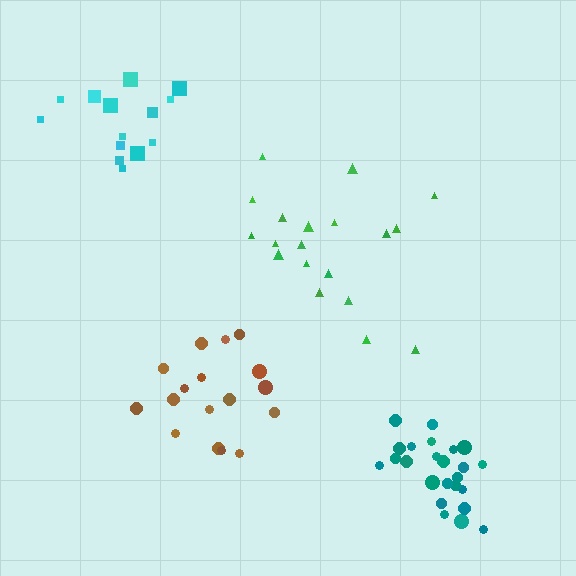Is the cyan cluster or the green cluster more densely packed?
Cyan.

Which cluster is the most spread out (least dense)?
Green.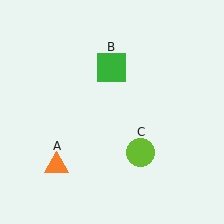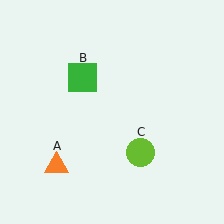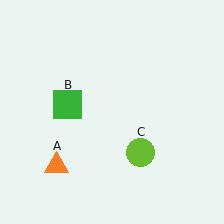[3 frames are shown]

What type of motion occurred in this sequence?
The green square (object B) rotated counterclockwise around the center of the scene.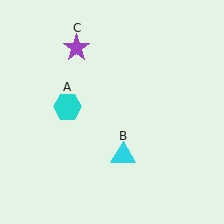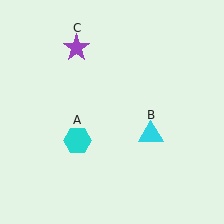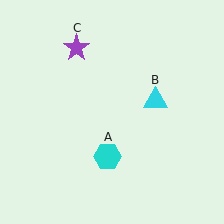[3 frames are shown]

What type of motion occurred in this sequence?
The cyan hexagon (object A), cyan triangle (object B) rotated counterclockwise around the center of the scene.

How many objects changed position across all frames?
2 objects changed position: cyan hexagon (object A), cyan triangle (object B).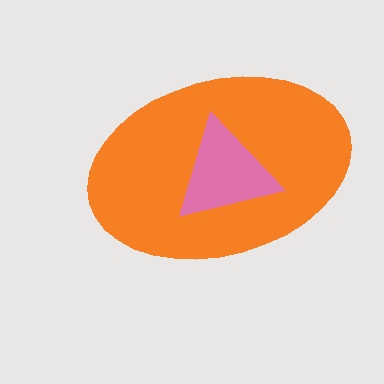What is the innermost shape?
The pink triangle.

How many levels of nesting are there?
2.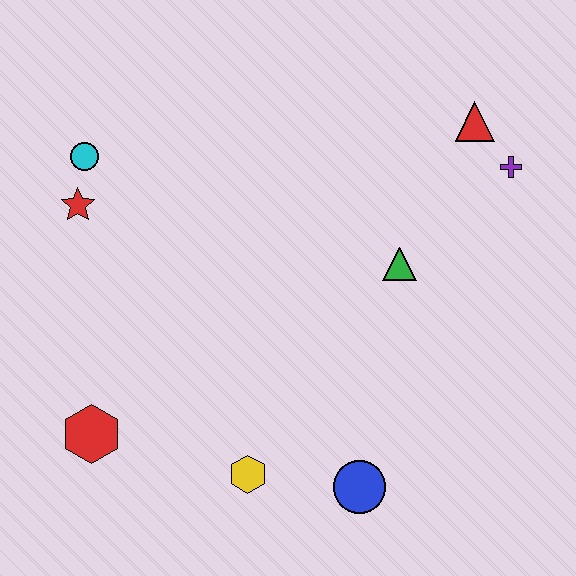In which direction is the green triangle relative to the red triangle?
The green triangle is below the red triangle.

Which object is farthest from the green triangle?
The red hexagon is farthest from the green triangle.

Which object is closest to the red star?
The cyan circle is closest to the red star.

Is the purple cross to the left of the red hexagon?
No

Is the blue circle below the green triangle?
Yes